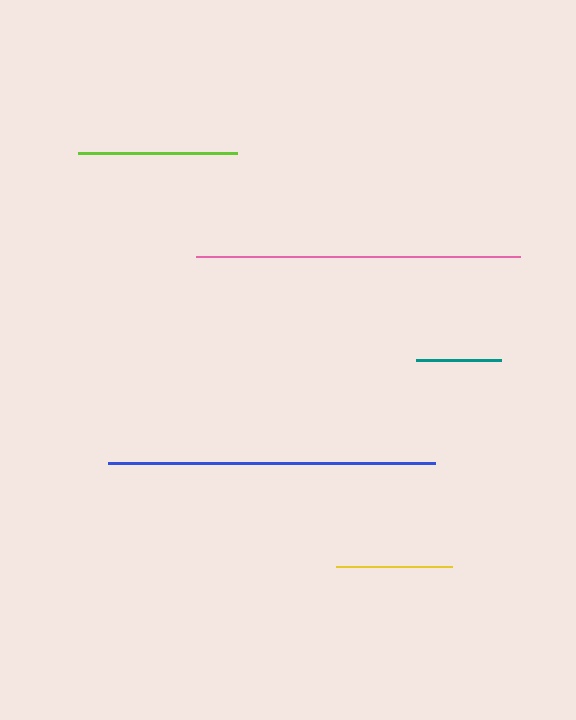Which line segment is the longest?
The blue line is the longest at approximately 328 pixels.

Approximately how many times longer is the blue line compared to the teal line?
The blue line is approximately 3.8 times the length of the teal line.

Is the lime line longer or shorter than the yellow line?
The lime line is longer than the yellow line.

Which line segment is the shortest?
The teal line is the shortest at approximately 85 pixels.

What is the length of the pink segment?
The pink segment is approximately 324 pixels long.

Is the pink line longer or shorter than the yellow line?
The pink line is longer than the yellow line.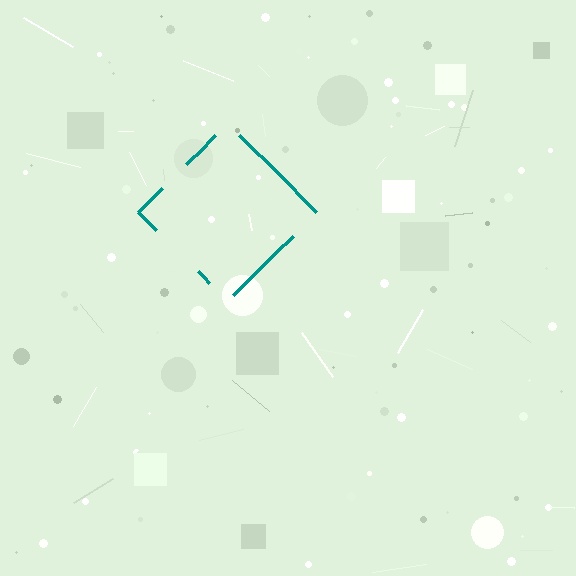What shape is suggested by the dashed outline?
The dashed outline suggests a diamond.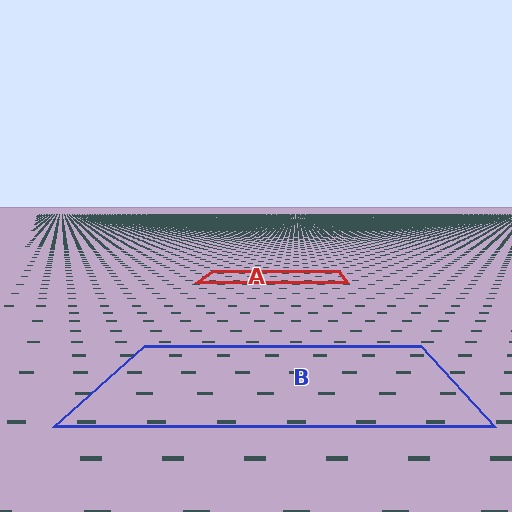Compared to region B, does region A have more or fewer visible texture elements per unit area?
Region A has more texture elements per unit area — they are packed more densely because it is farther away.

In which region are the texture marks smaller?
The texture marks are smaller in region A, because it is farther away.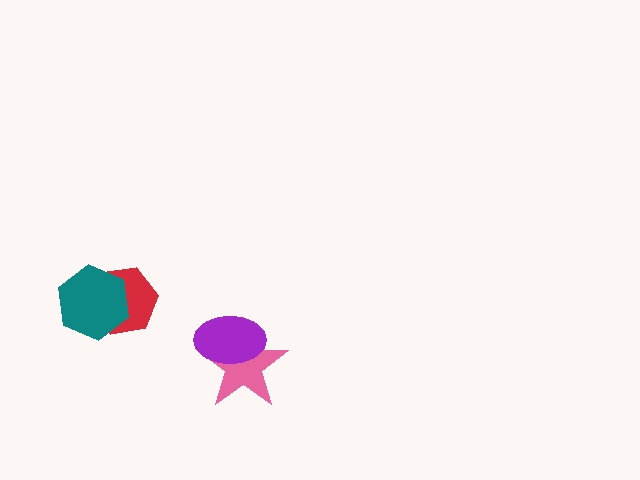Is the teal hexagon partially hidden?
No, no other shape covers it.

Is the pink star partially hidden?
Yes, it is partially covered by another shape.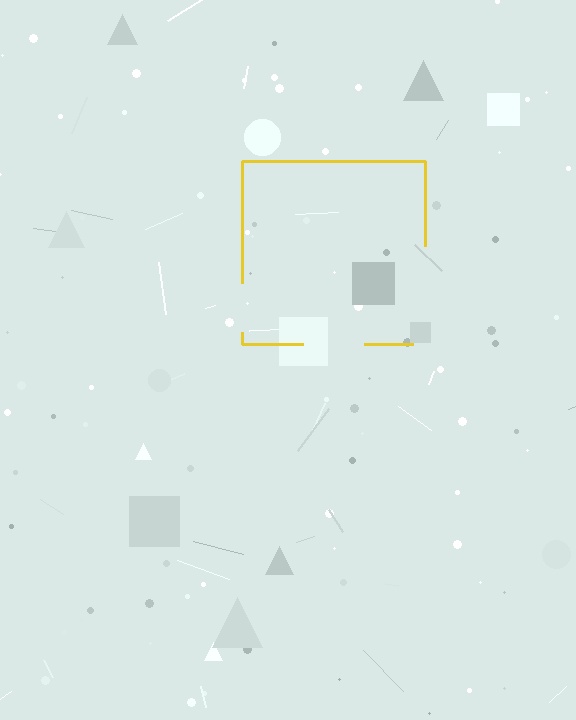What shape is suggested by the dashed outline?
The dashed outline suggests a square.